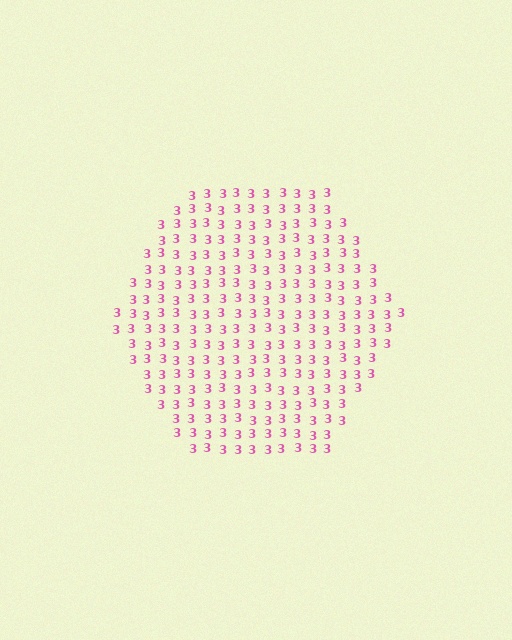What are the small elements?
The small elements are digit 3's.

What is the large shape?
The large shape is a hexagon.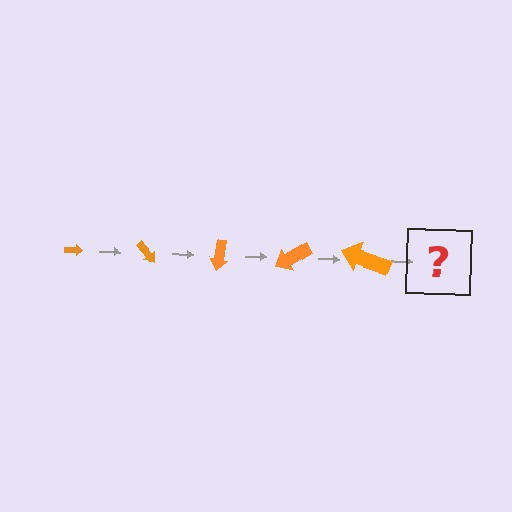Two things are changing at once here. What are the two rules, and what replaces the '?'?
The two rules are that the arrow grows larger each step and it rotates 50 degrees each step. The '?' should be an arrow, larger than the previous one and rotated 250 degrees from the start.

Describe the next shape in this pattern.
It should be an arrow, larger than the previous one and rotated 250 degrees from the start.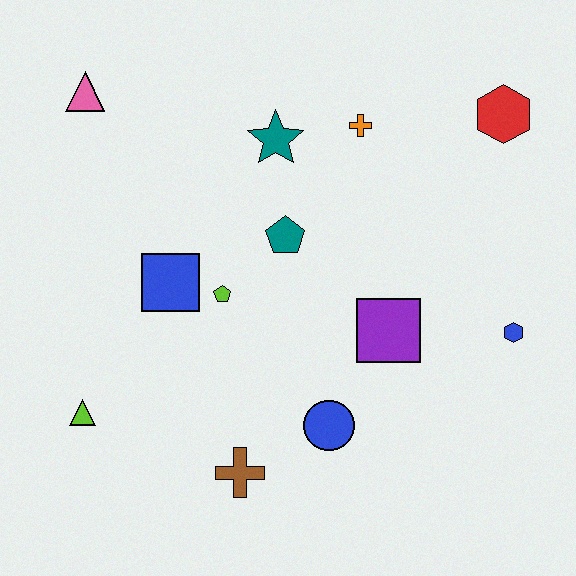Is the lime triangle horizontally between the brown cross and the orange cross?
No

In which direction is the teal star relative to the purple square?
The teal star is above the purple square.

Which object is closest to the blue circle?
The brown cross is closest to the blue circle.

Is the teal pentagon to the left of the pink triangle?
No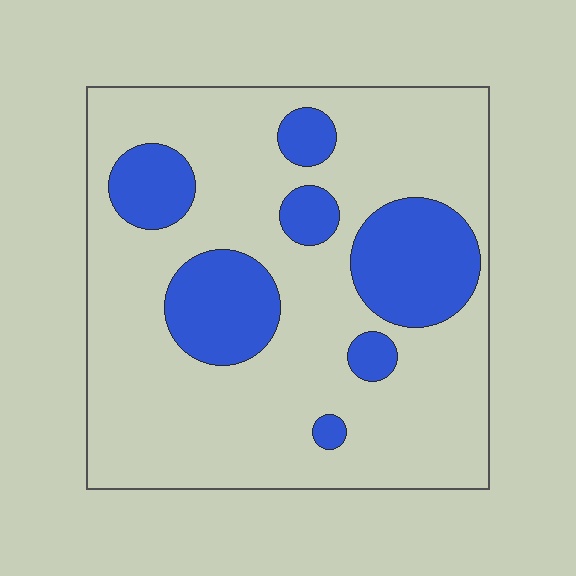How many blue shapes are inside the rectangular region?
7.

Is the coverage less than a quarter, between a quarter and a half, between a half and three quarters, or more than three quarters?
Less than a quarter.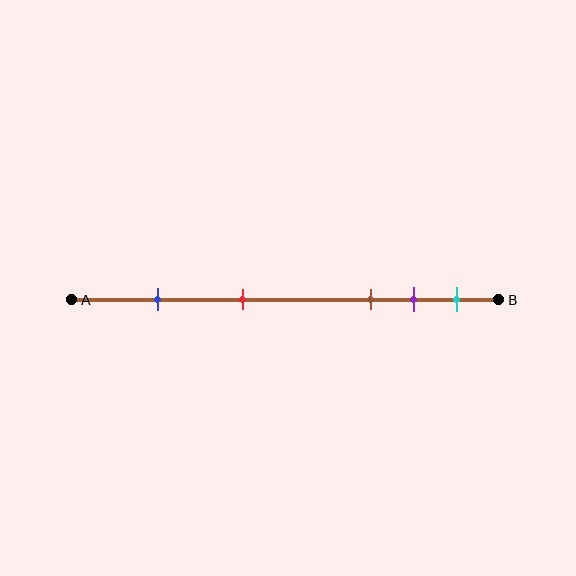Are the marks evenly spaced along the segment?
No, the marks are not evenly spaced.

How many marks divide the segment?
There are 5 marks dividing the segment.